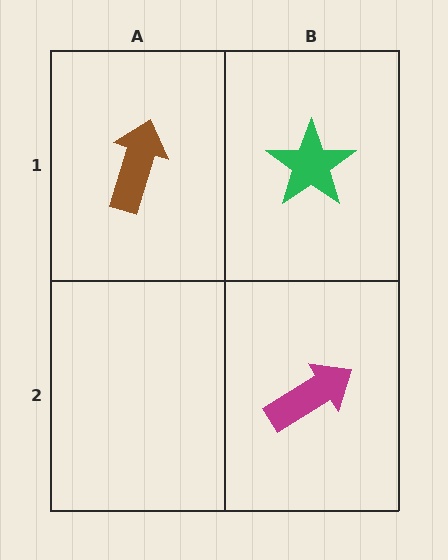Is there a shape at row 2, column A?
No, that cell is empty.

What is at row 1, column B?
A green star.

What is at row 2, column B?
A magenta arrow.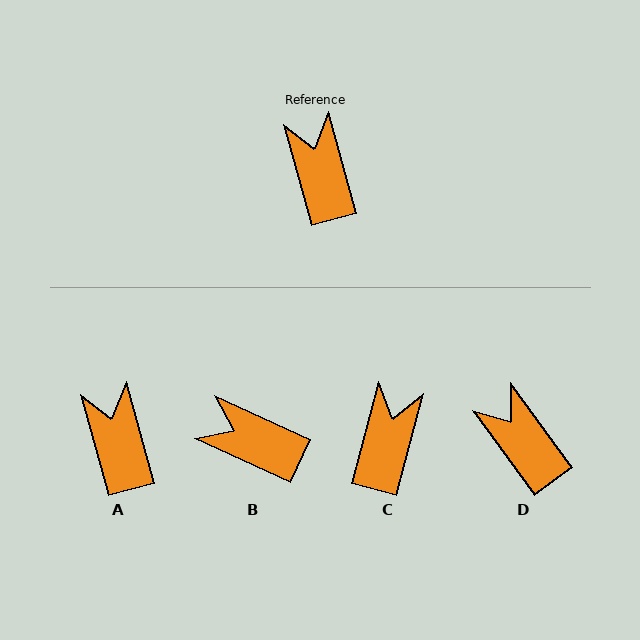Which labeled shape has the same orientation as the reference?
A.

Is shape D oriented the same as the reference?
No, it is off by about 20 degrees.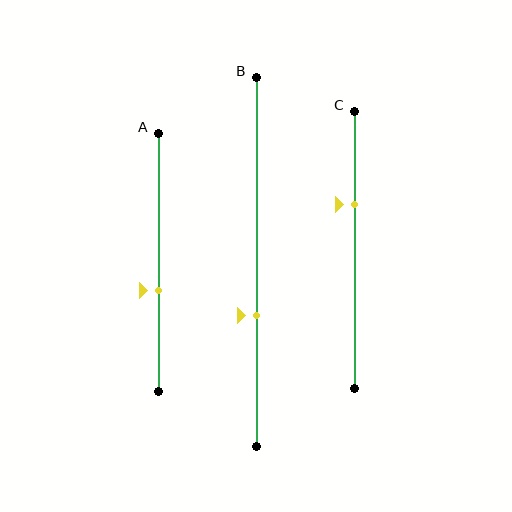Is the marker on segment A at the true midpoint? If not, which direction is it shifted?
No, the marker on segment A is shifted downward by about 11% of the segment length.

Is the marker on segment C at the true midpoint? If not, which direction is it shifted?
No, the marker on segment C is shifted upward by about 16% of the segment length.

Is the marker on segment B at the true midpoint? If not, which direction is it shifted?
No, the marker on segment B is shifted downward by about 15% of the segment length.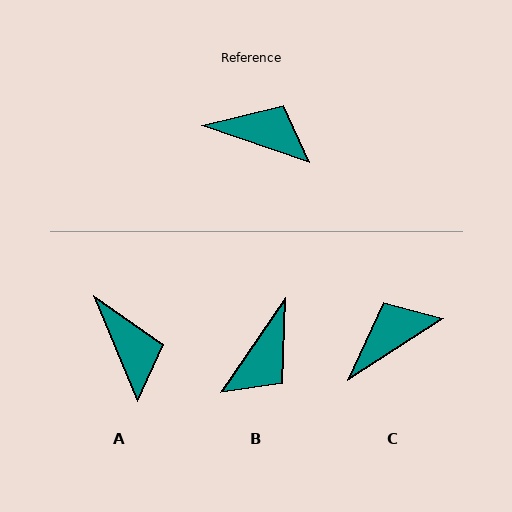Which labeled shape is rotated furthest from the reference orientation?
B, about 106 degrees away.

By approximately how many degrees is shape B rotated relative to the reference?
Approximately 106 degrees clockwise.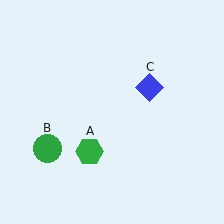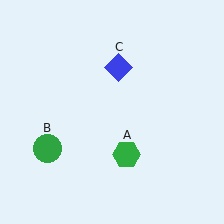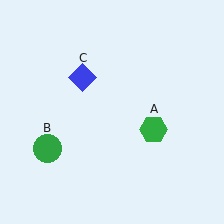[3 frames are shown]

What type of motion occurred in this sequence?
The green hexagon (object A), blue diamond (object C) rotated counterclockwise around the center of the scene.